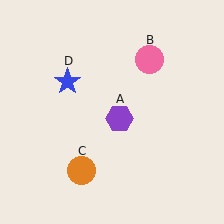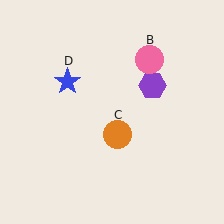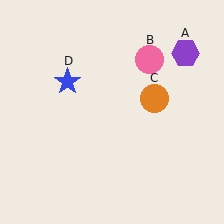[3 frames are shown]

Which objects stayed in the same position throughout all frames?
Pink circle (object B) and blue star (object D) remained stationary.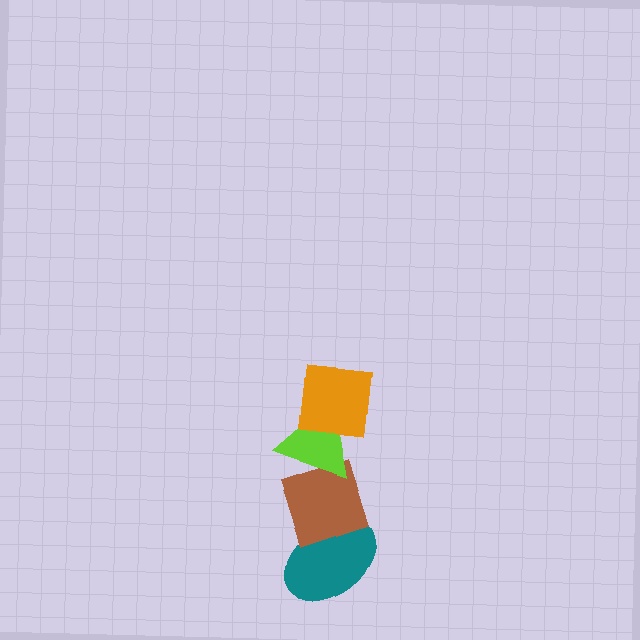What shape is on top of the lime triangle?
The orange square is on top of the lime triangle.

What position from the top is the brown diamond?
The brown diamond is 3rd from the top.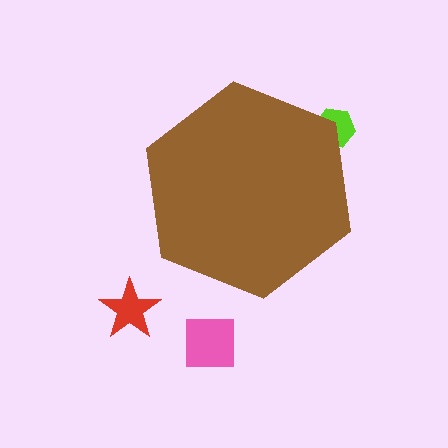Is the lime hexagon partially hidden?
Yes, the lime hexagon is partially hidden behind the brown hexagon.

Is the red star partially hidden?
No, the red star is fully visible.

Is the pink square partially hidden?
No, the pink square is fully visible.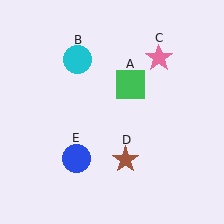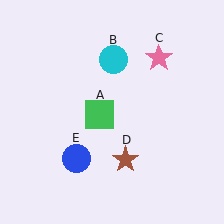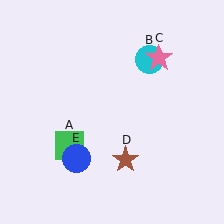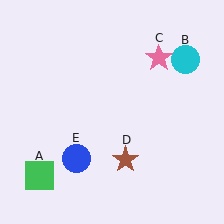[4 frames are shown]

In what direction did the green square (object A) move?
The green square (object A) moved down and to the left.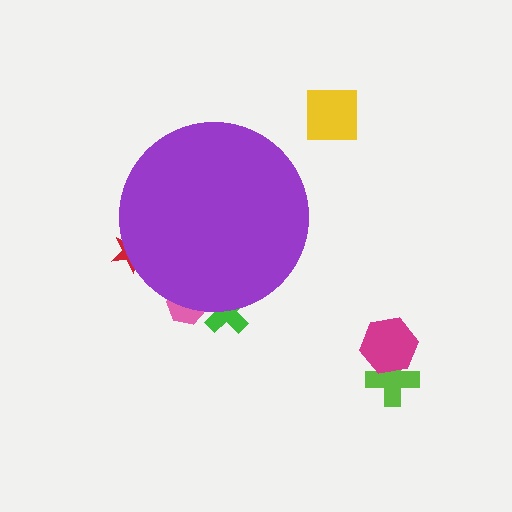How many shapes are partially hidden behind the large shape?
3 shapes are partially hidden.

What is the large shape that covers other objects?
A purple circle.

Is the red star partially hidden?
Yes, the red star is partially hidden behind the purple circle.